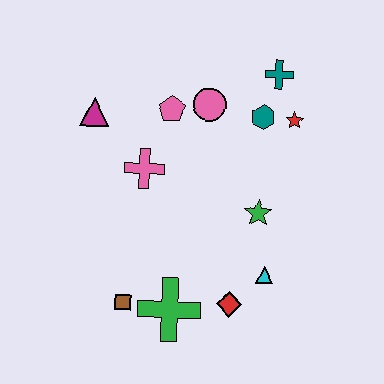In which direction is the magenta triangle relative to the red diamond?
The magenta triangle is above the red diamond.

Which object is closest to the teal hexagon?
The red star is closest to the teal hexagon.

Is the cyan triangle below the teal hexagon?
Yes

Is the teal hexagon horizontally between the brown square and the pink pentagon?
No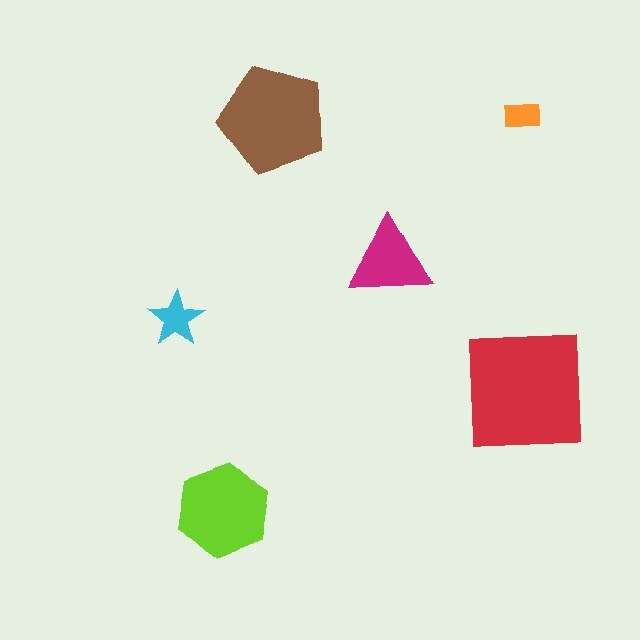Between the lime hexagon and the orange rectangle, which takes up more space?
The lime hexagon.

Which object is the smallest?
The orange rectangle.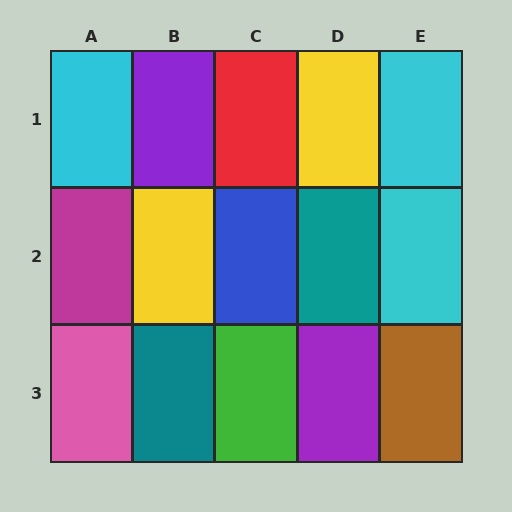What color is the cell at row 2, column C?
Blue.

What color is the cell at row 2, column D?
Teal.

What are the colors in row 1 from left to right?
Cyan, purple, red, yellow, cyan.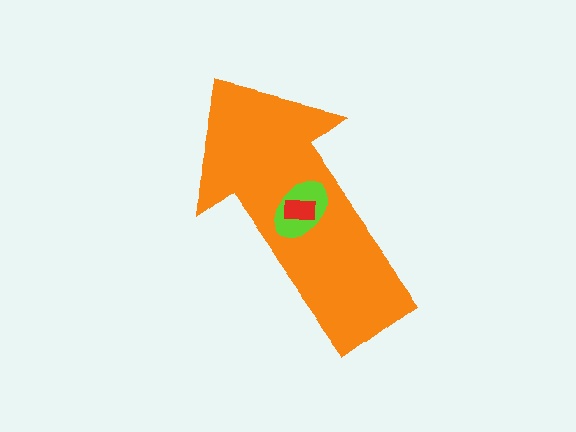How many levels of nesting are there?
3.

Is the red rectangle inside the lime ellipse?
Yes.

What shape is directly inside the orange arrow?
The lime ellipse.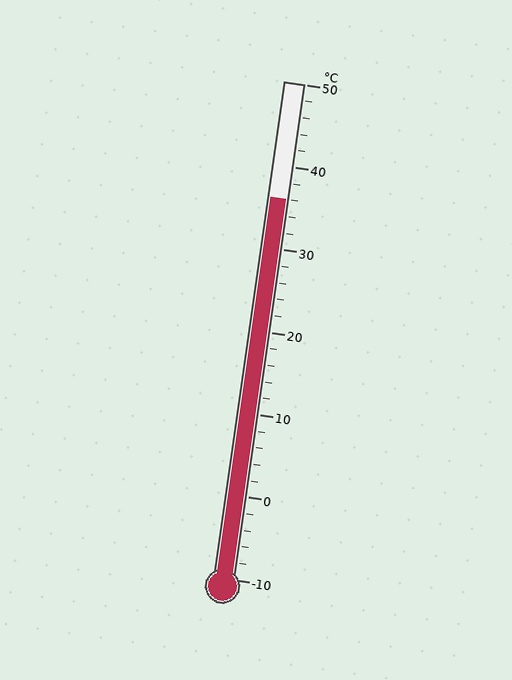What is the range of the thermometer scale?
The thermometer scale ranges from -10°C to 50°C.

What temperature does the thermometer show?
The thermometer shows approximately 36°C.